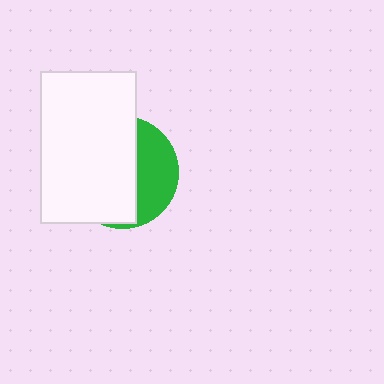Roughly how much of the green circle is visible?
A small part of it is visible (roughly 35%).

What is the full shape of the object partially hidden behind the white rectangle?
The partially hidden object is a green circle.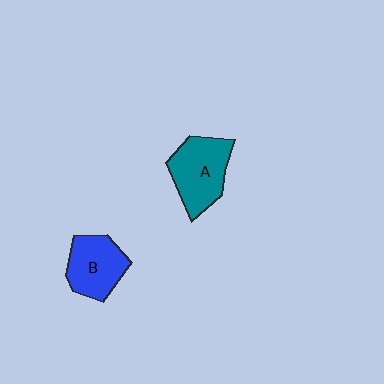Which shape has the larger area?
Shape A (teal).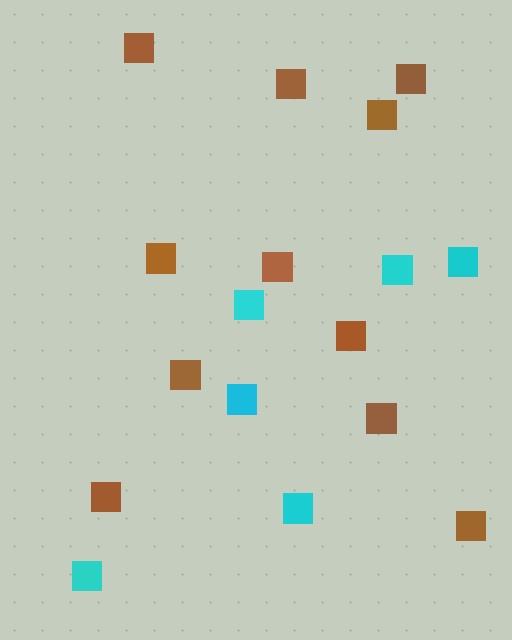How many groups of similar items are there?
There are 2 groups: one group of brown squares (11) and one group of cyan squares (6).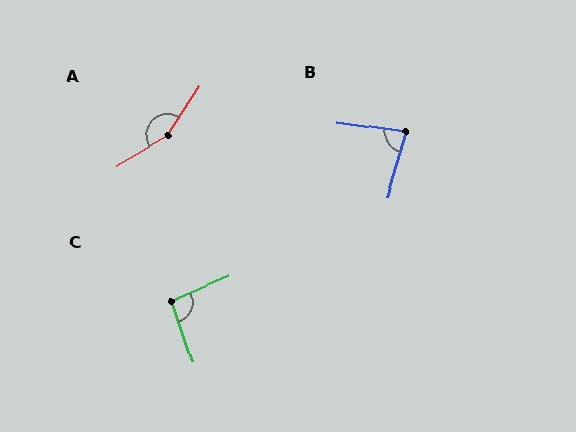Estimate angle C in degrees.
Approximately 94 degrees.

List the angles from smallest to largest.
B (81°), C (94°), A (154°).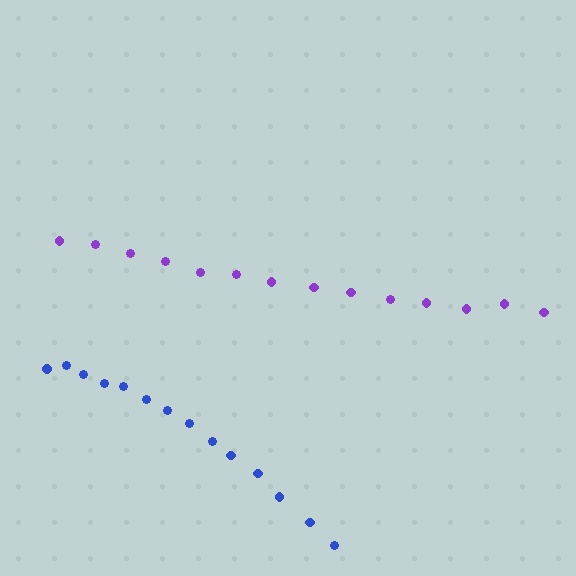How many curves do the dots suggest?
There are 2 distinct paths.